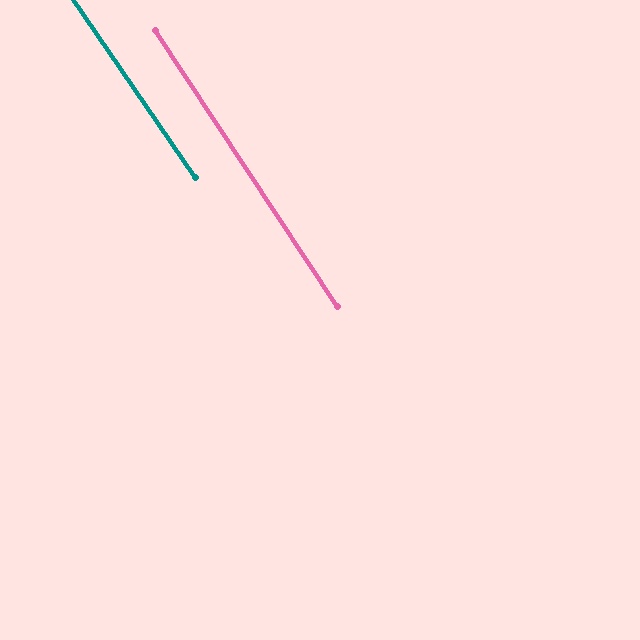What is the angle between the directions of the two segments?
Approximately 1 degree.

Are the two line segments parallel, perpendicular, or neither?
Parallel — their directions differ by only 0.9°.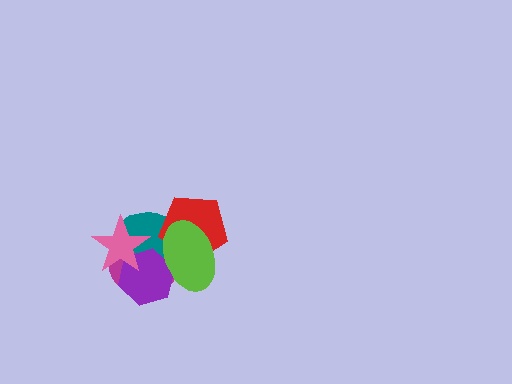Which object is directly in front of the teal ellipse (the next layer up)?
The purple hexagon is directly in front of the teal ellipse.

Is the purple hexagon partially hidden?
Yes, it is partially covered by another shape.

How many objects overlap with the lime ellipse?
4 objects overlap with the lime ellipse.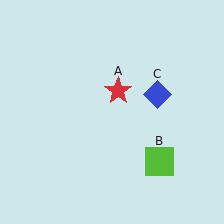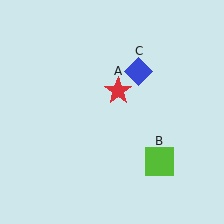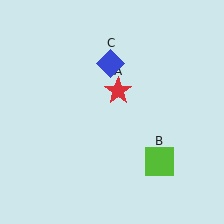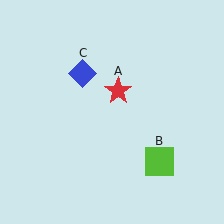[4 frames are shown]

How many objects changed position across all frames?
1 object changed position: blue diamond (object C).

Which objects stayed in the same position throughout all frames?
Red star (object A) and lime square (object B) remained stationary.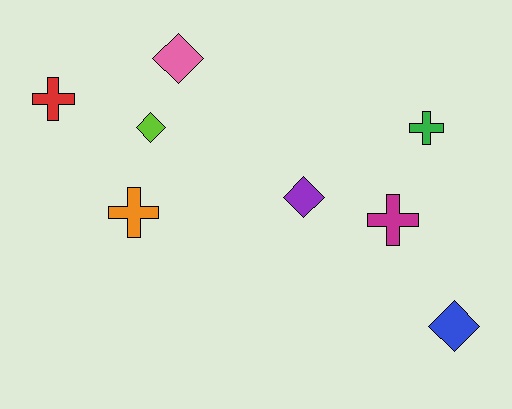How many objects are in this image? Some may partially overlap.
There are 8 objects.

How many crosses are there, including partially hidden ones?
There are 4 crosses.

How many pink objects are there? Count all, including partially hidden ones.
There is 1 pink object.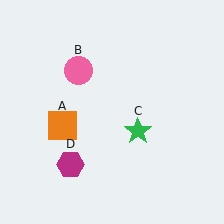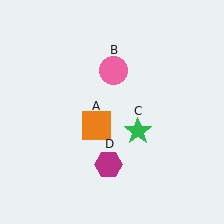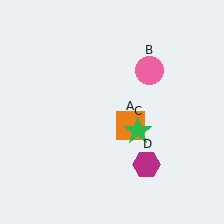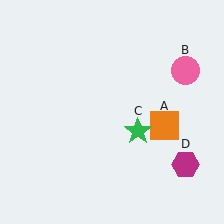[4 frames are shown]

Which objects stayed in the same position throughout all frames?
Green star (object C) remained stationary.